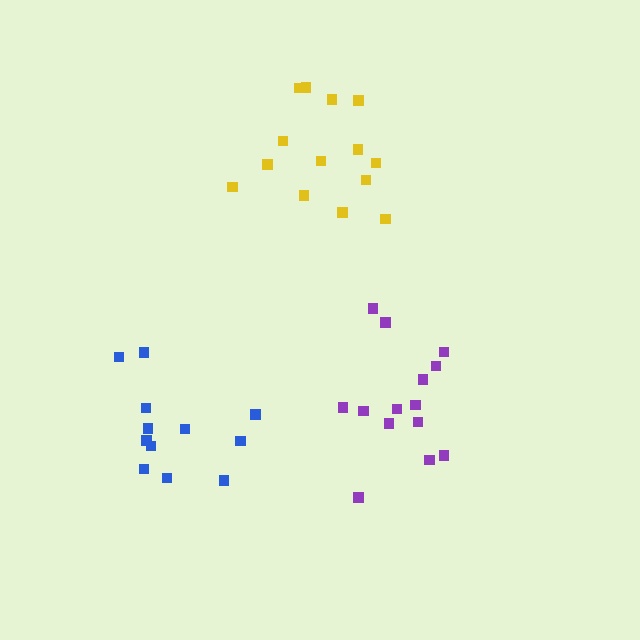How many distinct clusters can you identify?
There are 3 distinct clusters.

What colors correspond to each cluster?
The clusters are colored: yellow, purple, blue.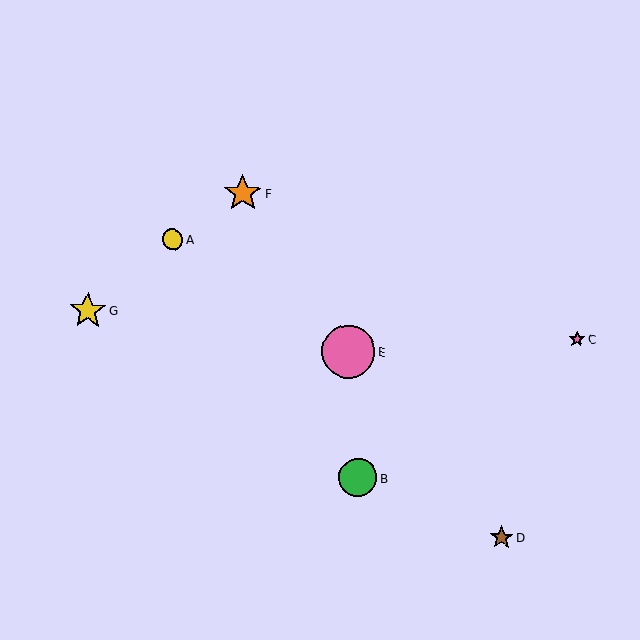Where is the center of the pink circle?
The center of the pink circle is at (349, 351).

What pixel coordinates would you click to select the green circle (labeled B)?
Click at (358, 478) to select the green circle B.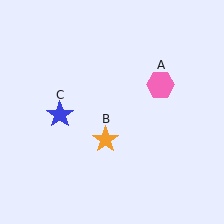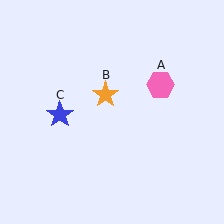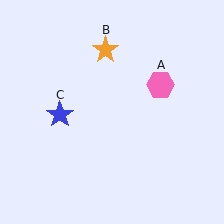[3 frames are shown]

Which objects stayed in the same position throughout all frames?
Pink hexagon (object A) and blue star (object C) remained stationary.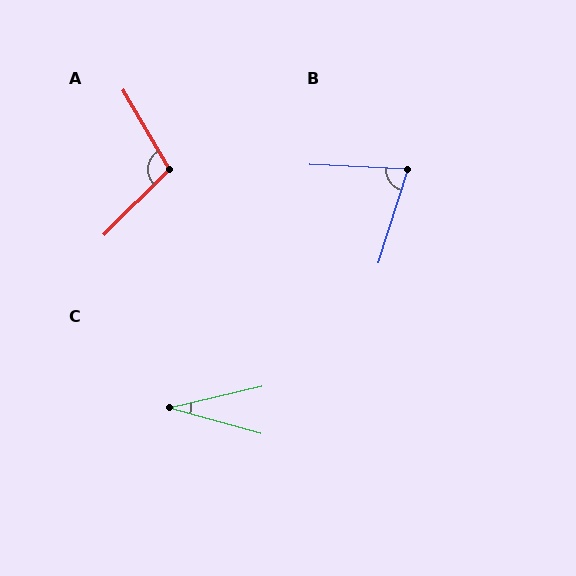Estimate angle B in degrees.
Approximately 75 degrees.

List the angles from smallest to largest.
C (28°), B (75°), A (105°).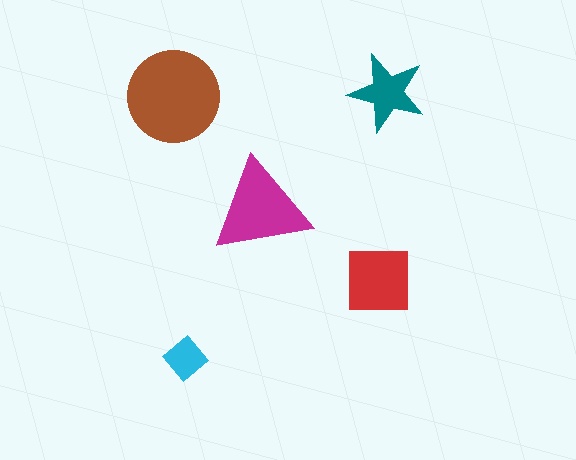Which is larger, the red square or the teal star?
The red square.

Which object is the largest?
The brown circle.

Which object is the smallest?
The cyan diamond.